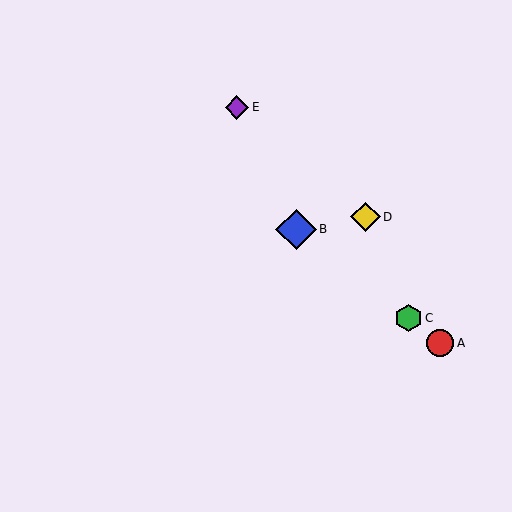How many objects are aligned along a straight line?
3 objects (A, B, C) are aligned along a straight line.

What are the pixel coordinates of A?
Object A is at (440, 343).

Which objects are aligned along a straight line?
Objects A, B, C are aligned along a straight line.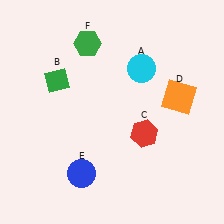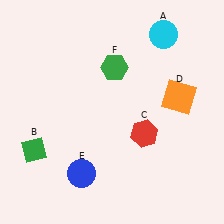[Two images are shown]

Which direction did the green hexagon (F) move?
The green hexagon (F) moved right.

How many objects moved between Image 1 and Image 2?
3 objects moved between the two images.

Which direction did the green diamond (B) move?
The green diamond (B) moved down.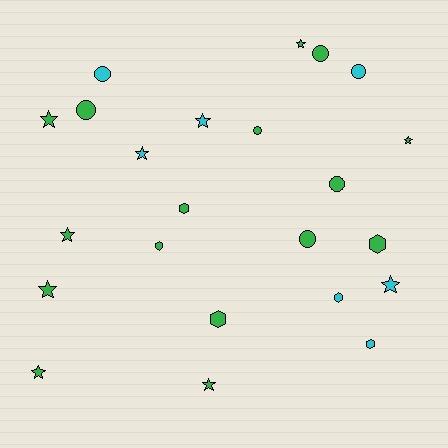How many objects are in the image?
There are 23 objects.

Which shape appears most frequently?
Star, with 10 objects.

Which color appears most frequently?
Green, with 16 objects.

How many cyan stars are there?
There are 3 cyan stars.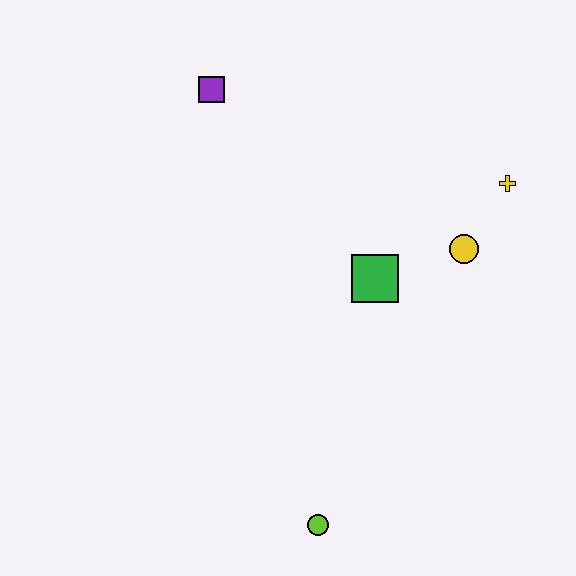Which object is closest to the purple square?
The green square is closest to the purple square.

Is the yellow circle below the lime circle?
No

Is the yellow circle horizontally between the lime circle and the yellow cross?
Yes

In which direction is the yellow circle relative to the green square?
The yellow circle is to the right of the green square.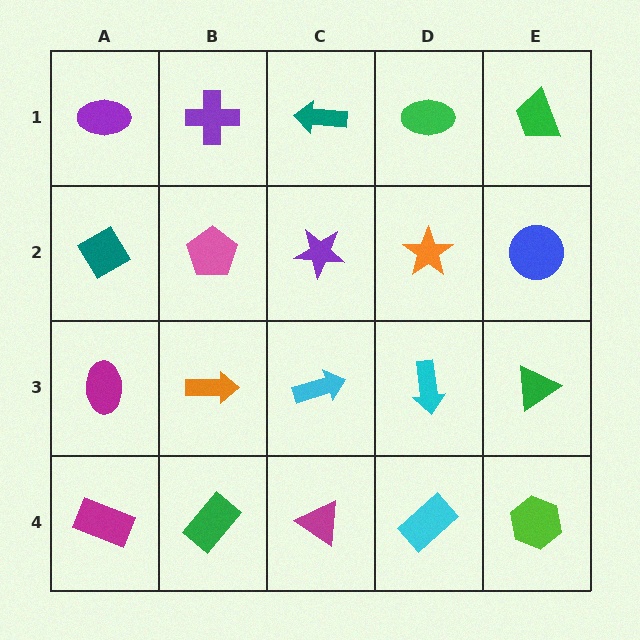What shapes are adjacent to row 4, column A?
A magenta ellipse (row 3, column A), a green rectangle (row 4, column B).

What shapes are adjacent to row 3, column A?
A teal diamond (row 2, column A), a magenta rectangle (row 4, column A), an orange arrow (row 3, column B).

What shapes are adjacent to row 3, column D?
An orange star (row 2, column D), a cyan rectangle (row 4, column D), a cyan arrow (row 3, column C), a green triangle (row 3, column E).